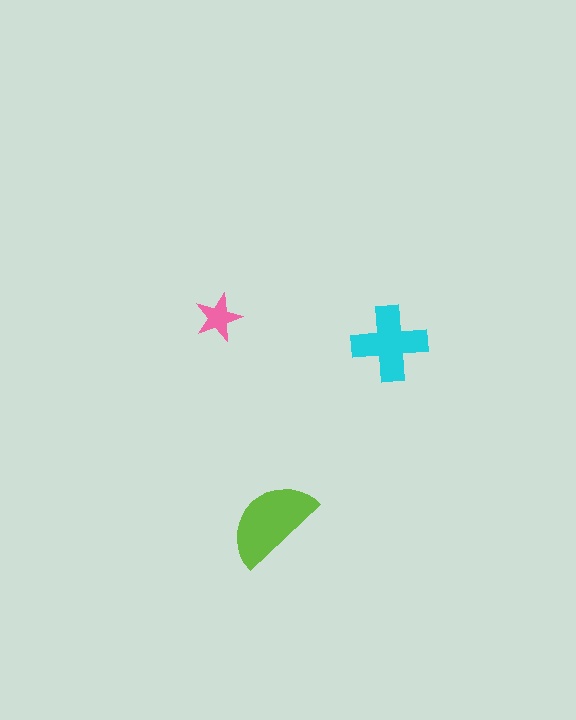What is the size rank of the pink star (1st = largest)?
3rd.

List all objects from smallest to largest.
The pink star, the cyan cross, the lime semicircle.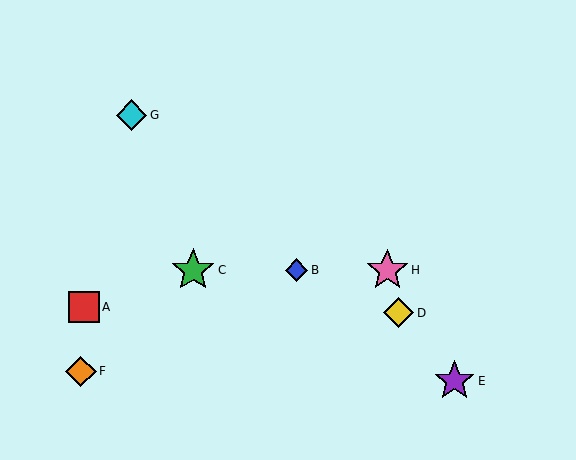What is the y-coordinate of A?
Object A is at y≈307.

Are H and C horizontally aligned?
Yes, both are at y≈270.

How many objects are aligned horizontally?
3 objects (B, C, H) are aligned horizontally.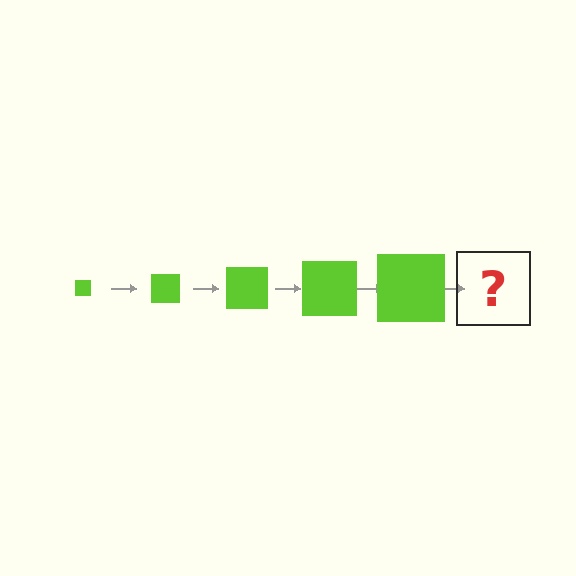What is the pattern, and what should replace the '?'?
The pattern is that the square gets progressively larger each step. The '?' should be a lime square, larger than the previous one.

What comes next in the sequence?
The next element should be a lime square, larger than the previous one.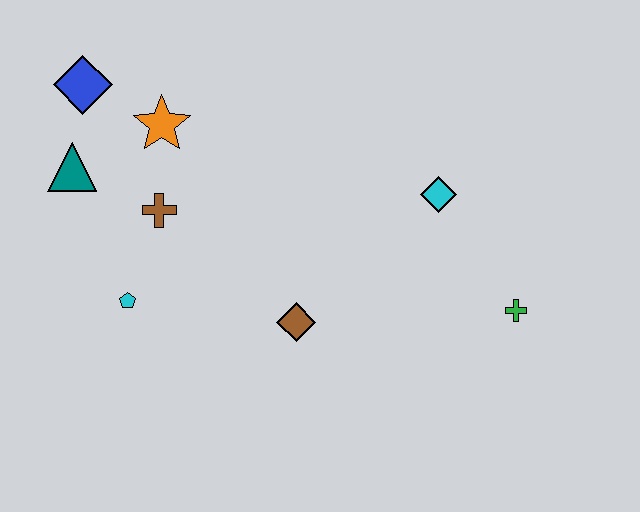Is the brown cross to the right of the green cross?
No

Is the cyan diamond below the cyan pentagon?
No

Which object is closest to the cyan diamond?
The green cross is closest to the cyan diamond.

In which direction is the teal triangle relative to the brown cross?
The teal triangle is to the left of the brown cross.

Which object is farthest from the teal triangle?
The green cross is farthest from the teal triangle.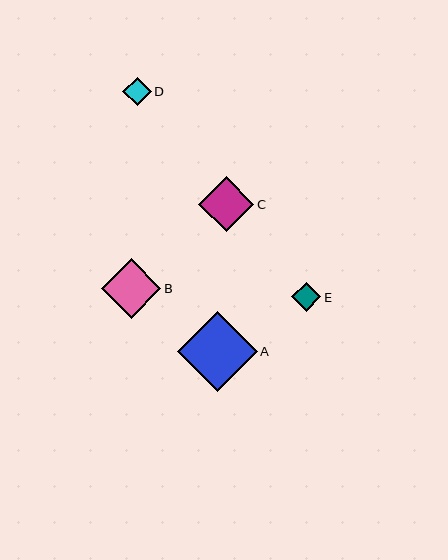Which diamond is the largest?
Diamond A is the largest with a size of approximately 80 pixels.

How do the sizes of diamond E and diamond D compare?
Diamond E and diamond D are approximately the same size.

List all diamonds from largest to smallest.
From largest to smallest: A, B, C, E, D.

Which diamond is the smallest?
Diamond D is the smallest with a size of approximately 28 pixels.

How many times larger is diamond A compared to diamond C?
Diamond A is approximately 1.5 times the size of diamond C.